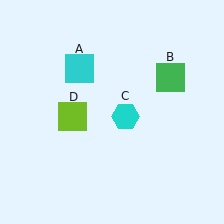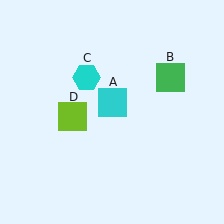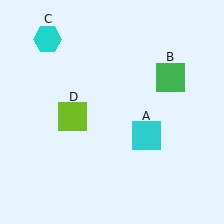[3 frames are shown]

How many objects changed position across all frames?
2 objects changed position: cyan square (object A), cyan hexagon (object C).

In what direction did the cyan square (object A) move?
The cyan square (object A) moved down and to the right.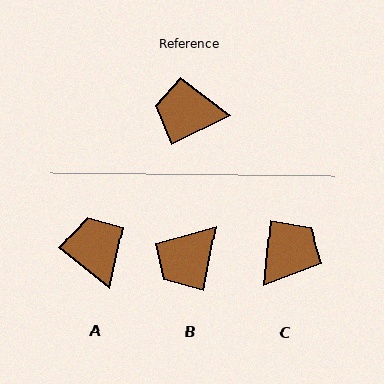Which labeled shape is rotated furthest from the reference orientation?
C, about 122 degrees away.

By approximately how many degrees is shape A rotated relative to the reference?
Approximately 65 degrees clockwise.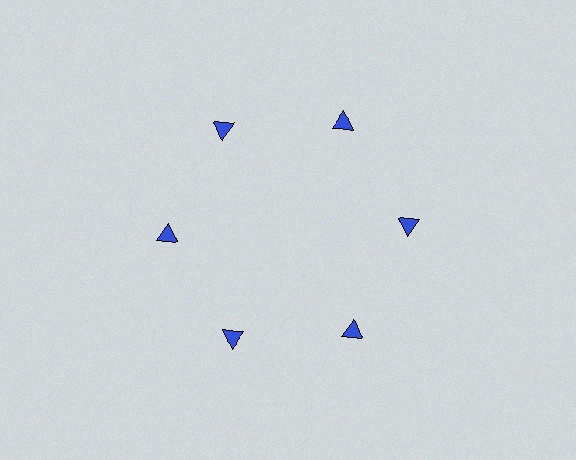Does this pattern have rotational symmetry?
Yes, this pattern has 6-fold rotational symmetry. It looks the same after rotating 60 degrees around the center.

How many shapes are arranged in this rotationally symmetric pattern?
There are 6 shapes, arranged in 6 groups of 1.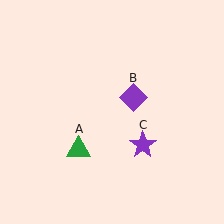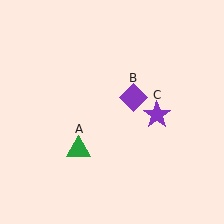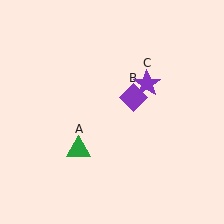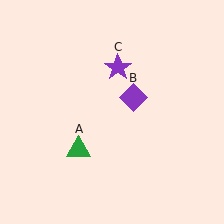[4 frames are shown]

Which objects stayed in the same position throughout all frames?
Green triangle (object A) and purple diamond (object B) remained stationary.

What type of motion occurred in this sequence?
The purple star (object C) rotated counterclockwise around the center of the scene.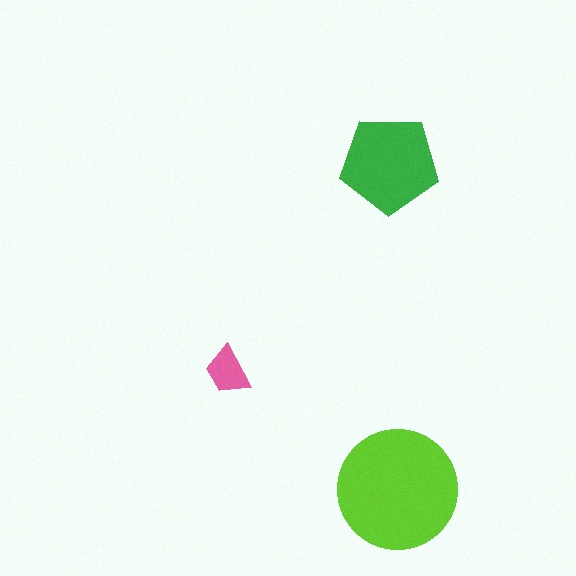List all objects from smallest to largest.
The pink trapezoid, the green pentagon, the lime circle.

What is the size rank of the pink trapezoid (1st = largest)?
3rd.